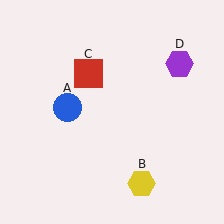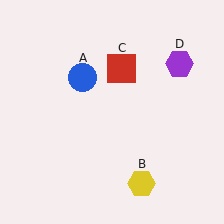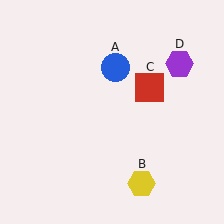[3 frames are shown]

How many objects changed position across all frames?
2 objects changed position: blue circle (object A), red square (object C).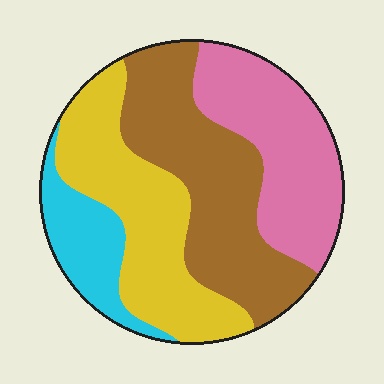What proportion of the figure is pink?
Pink covers 26% of the figure.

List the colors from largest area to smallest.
From largest to smallest: brown, yellow, pink, cyan.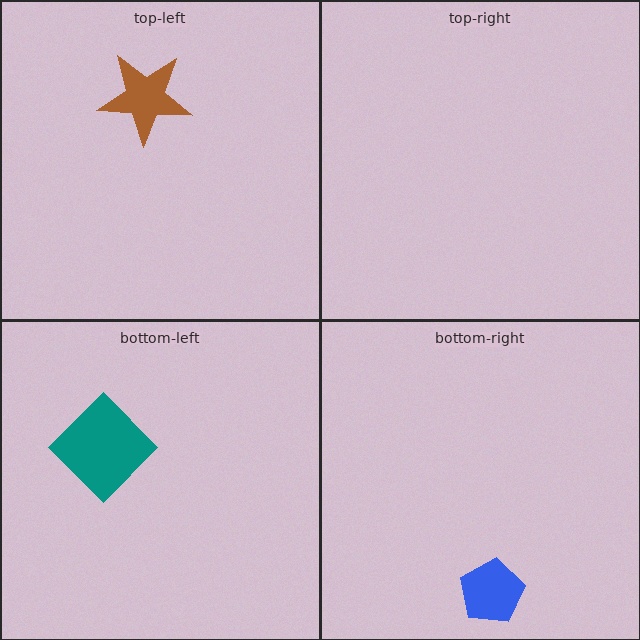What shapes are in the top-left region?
The brown star.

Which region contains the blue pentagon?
The bottom-right region.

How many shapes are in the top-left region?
1.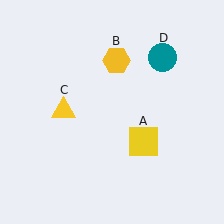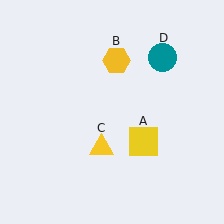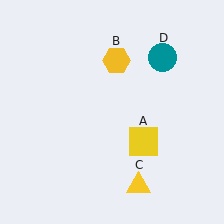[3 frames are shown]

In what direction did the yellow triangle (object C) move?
The yellow triangle (object C) moved down and to the right.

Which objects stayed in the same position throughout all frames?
Yellow square (object A) and yellow hexagon (object B) and teal circle (object D) remained stationary.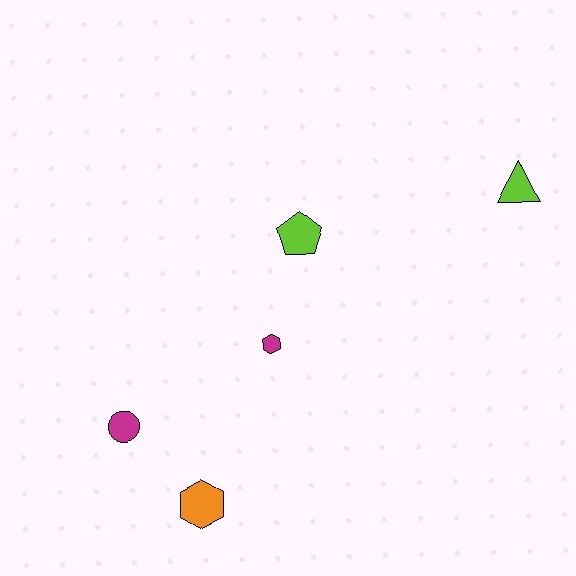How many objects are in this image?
There are 5 objects.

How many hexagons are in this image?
There are 2 hexagons.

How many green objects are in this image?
There are no green objects.